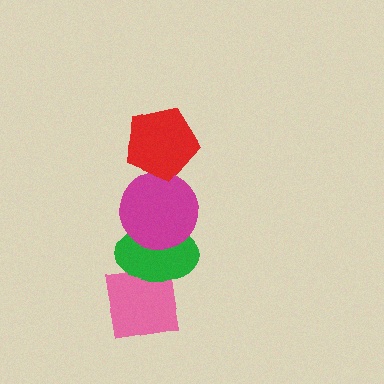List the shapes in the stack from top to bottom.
From top to bottom: the red pentagon, the magenta circle, the green ellipse, the pink square.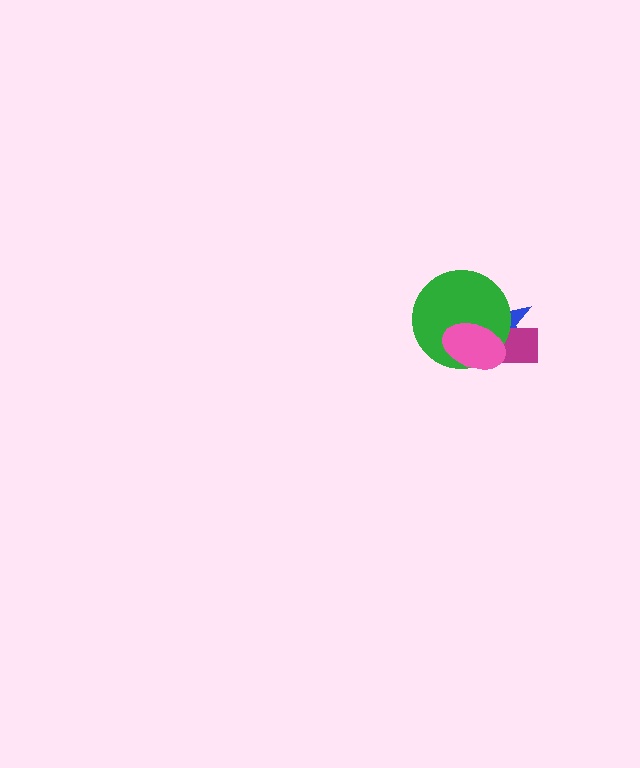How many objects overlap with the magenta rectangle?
3 objects overlap with the magenta rectangle.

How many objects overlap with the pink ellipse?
3 objects overlap with the pink ellipse.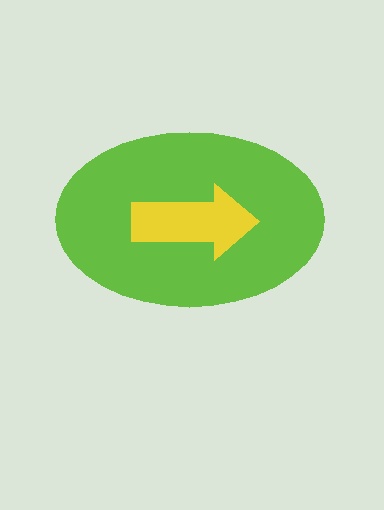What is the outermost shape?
The lime ellipse.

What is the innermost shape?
The yellow arrow.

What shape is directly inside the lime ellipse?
The yellow arrow.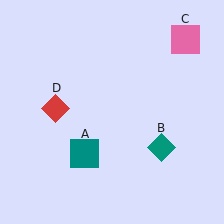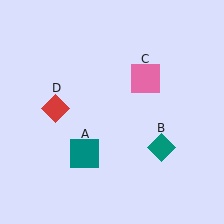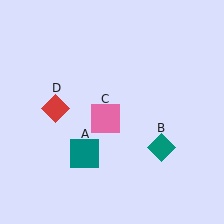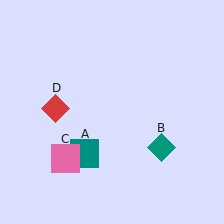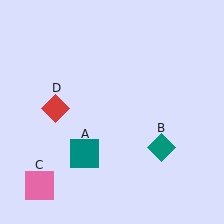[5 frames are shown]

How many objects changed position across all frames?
1 object changed position: pink square (object C).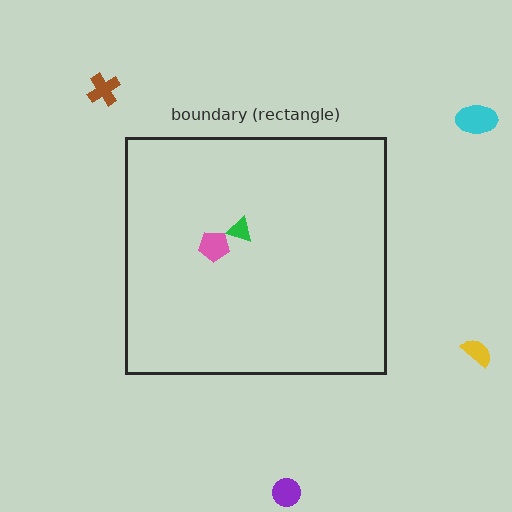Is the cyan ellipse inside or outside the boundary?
Outside.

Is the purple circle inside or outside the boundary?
Outside.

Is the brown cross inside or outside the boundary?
Outside.